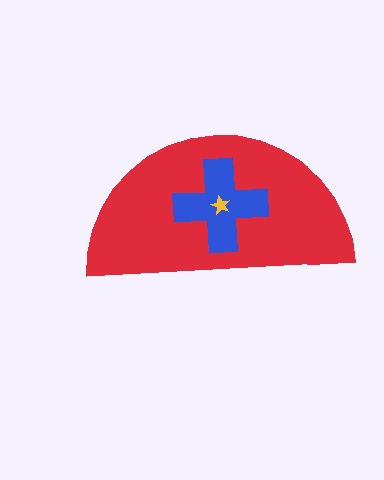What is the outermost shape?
The red semicircle.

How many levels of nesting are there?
3.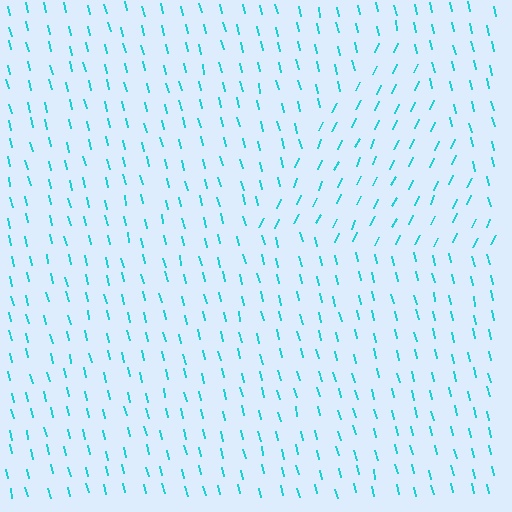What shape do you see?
I see a triangle.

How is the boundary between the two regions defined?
The boundary is defined purely by a change in line orientation (approximately 38 degrees difference). All lines are the same color and thickness.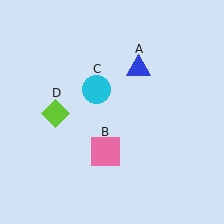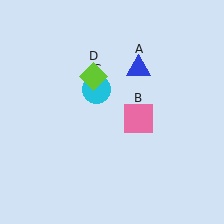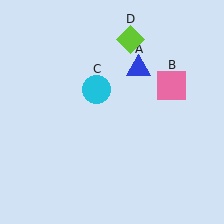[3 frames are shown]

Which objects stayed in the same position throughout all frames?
Blue triangle (object A) and cyan circle (object C) remained stationary.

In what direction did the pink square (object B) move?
The pink square (object B) moved up and to the right.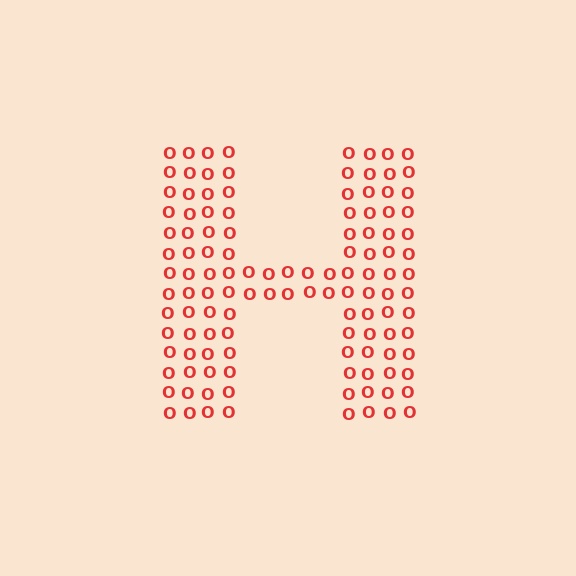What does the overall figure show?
The overall figure shows the letter H.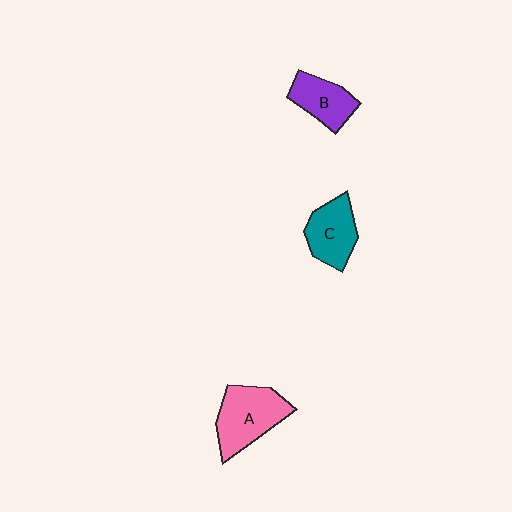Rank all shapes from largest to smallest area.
From largest to smallest: A (pink), C (teal), B (purple).